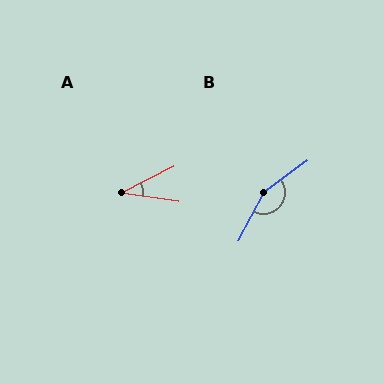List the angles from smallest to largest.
A (35°), B (154°).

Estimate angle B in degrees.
Approximately 154 degrees.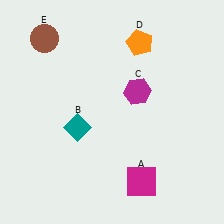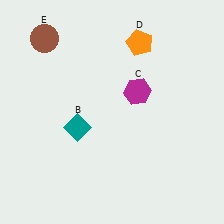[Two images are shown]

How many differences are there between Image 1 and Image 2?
There is 1 difference between the two images.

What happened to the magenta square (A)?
The magenta square (A) was removed in Image 2. It was in the bottom-right area of Image 1.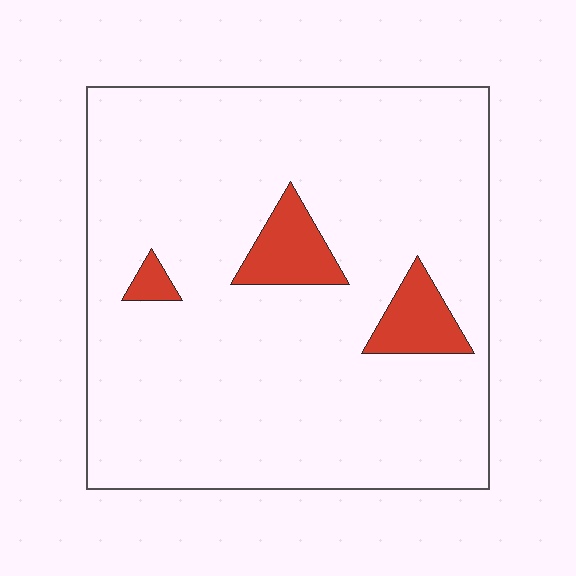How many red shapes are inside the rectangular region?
3.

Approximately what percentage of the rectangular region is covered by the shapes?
Approximately 10%.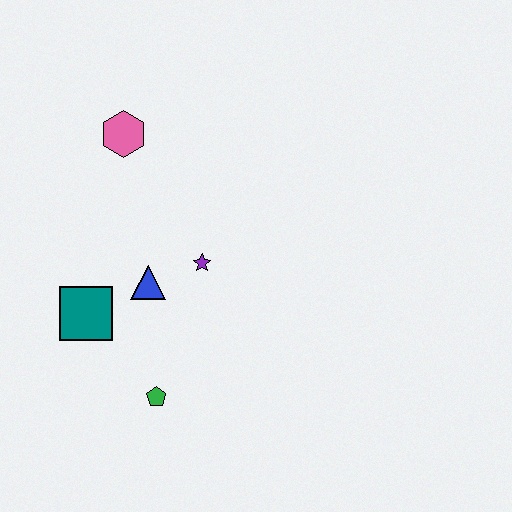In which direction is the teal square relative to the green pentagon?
The teal square is above the green pentagon.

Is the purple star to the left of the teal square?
No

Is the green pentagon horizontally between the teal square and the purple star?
Yes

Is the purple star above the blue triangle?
Yes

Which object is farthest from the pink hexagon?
The green pentagon is farthest from the pink hexagon.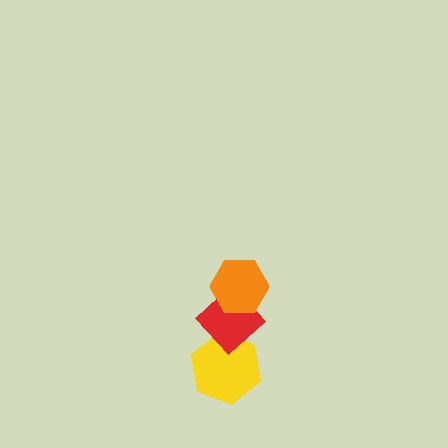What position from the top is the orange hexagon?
The orange hexagon is 1st from the top.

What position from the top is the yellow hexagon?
The yellow hexagon is 3rd from the top.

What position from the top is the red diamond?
The red diamond is 2nd from the top.